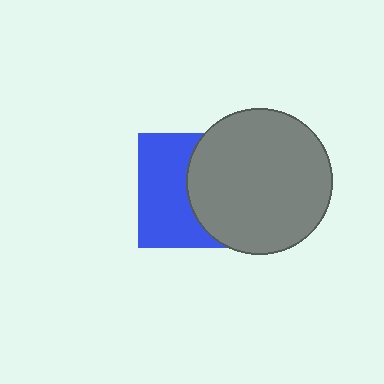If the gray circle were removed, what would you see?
You would see the complete blue square.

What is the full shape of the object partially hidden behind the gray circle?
The partially hidden object is a blue square.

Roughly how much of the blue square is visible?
About half of it is visible (roughly 51%).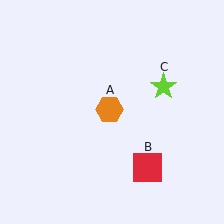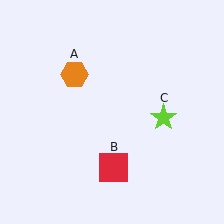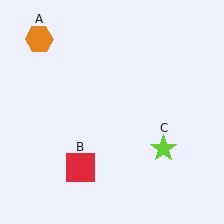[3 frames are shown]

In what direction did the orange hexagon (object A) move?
The orange hexagon (object A) moved up and to the left.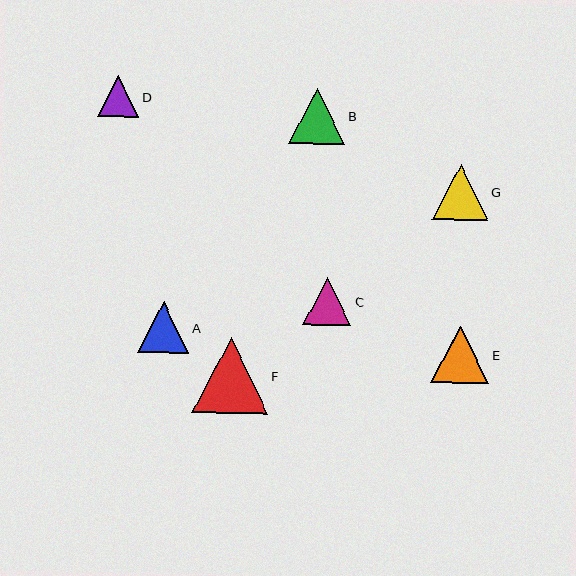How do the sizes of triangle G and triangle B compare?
Triangle G and triangle B are approximately the same size.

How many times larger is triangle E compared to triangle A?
Triangle E is approximately 1.1 times the size of triangle A.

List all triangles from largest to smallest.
From largest to smallest: F, E, G, B, A, C, D.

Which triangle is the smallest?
Triangle D is the smallest with a size of approximately 41 pixels.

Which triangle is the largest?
Triangle F is the largest with a size of approximately 76 pixels.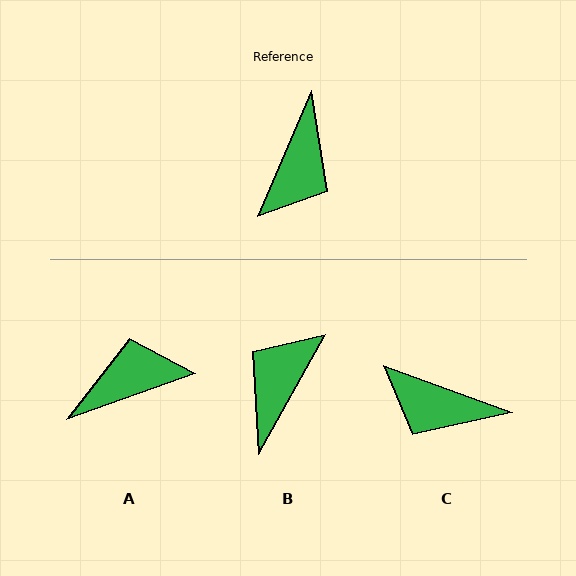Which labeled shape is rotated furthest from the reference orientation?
B, about 174 degrees away.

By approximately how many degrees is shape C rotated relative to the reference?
Approximately 87 degrees clockwise.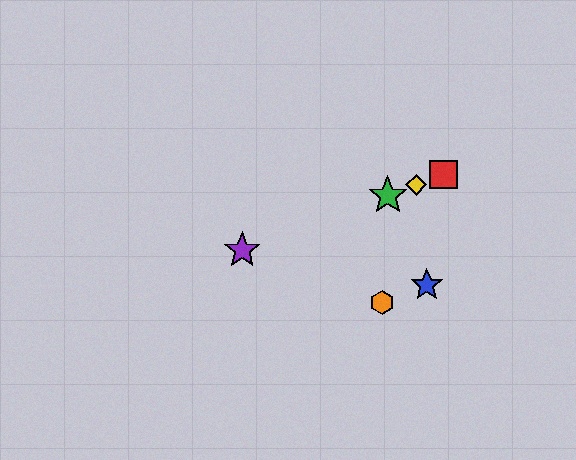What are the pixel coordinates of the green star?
The green star is at (388, 195).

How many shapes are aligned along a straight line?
4 shapes (the red square, the green star, the yellow diamond, the purple star) are aligned along a straight line.